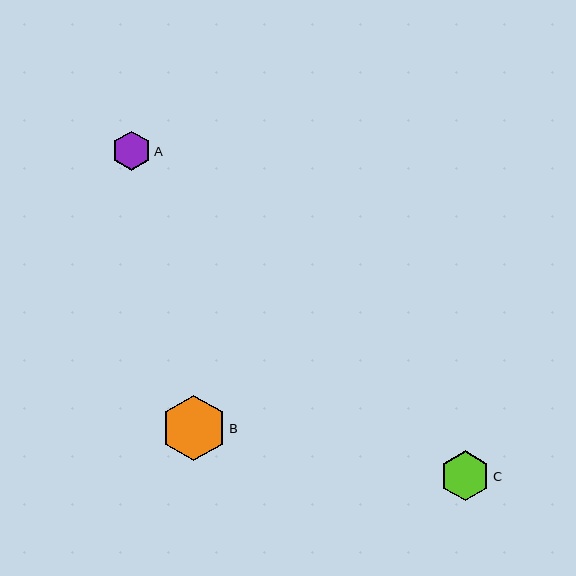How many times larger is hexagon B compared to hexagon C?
Hexagon B is approximately 1.3 times the size of hexagon C.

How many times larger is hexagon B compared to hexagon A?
Hexagon B is approximately 1.7 times the size of hexagon A.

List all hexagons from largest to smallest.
From largest to smallest: B, C, A.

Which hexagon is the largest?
Hexagon B is the largest with a size of approximately 65 pixels.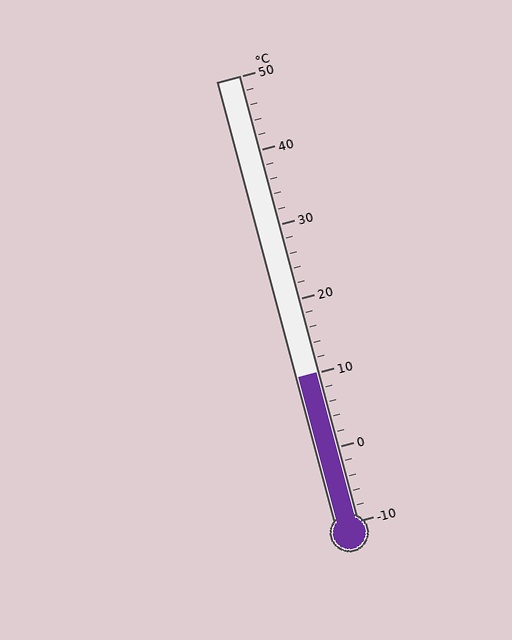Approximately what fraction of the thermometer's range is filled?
The thermometer is filled to approximately 35% of its range.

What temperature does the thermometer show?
The thermometer shows approximately 10°C.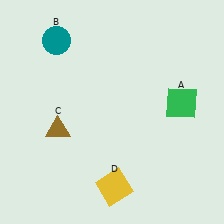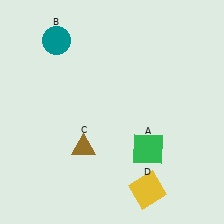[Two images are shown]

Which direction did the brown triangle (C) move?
The brown triangle (C) moved right.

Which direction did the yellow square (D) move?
The yellow square (D) moved right.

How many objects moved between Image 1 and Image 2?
3 objects moved between the two images.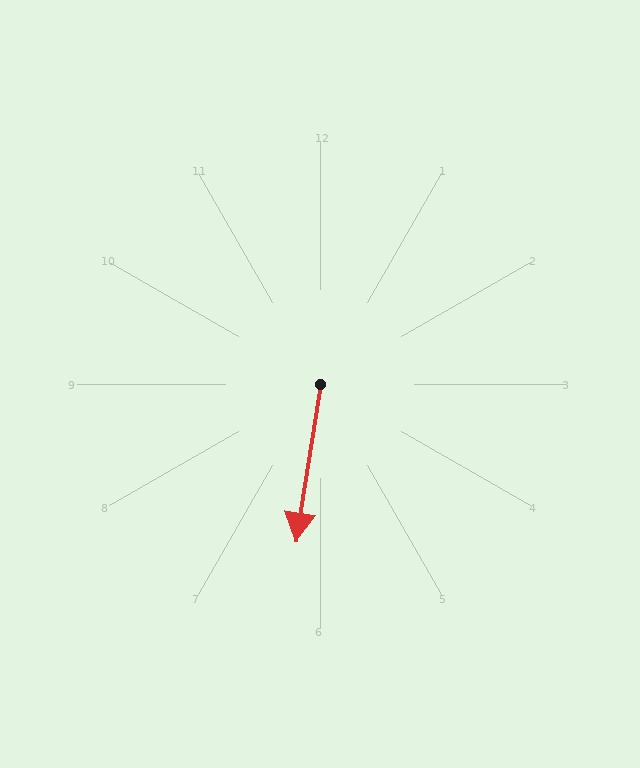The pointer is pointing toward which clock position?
Roughly 6 o'clock.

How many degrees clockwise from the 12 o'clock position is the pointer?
Approximately 189 degrees.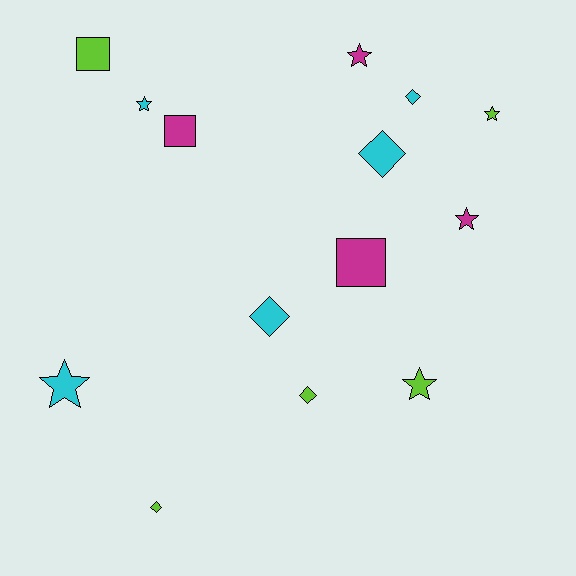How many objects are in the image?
There are 14 objects.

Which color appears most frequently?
Cyan, with 5 objects.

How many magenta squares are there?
There are 2 magenta squares.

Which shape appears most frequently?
Star, with 6 objects.